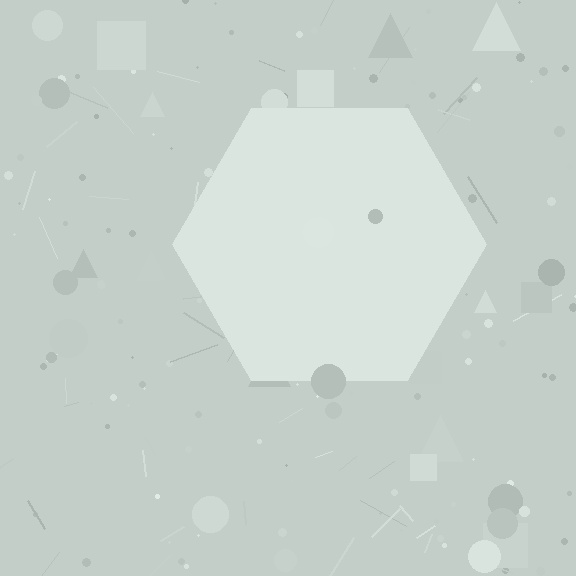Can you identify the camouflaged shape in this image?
The camouflaged shape is a hexagon.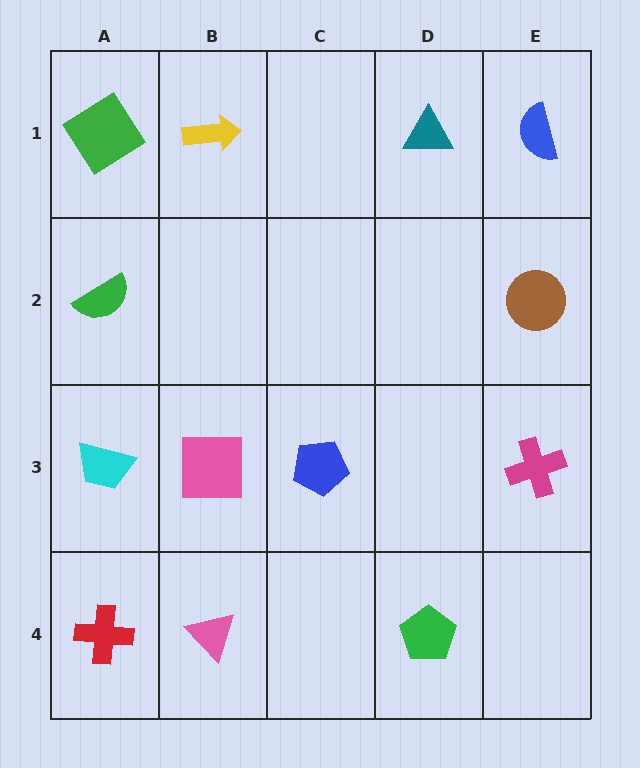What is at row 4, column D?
A green pentagon.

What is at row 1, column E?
A blue semicircle.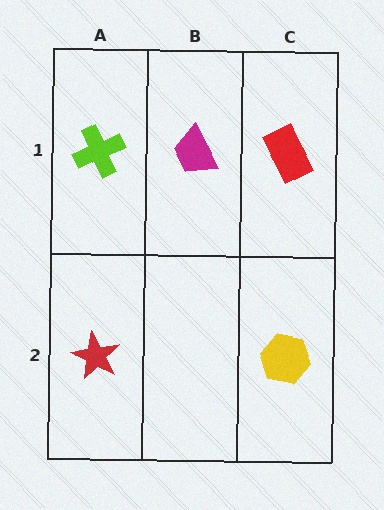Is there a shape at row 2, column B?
No, that cell is empty.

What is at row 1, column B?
A magenta trapezoid.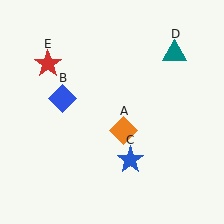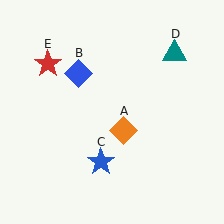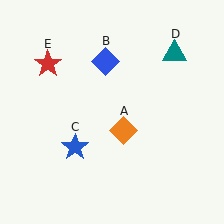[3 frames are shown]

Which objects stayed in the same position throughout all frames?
Orange diamond (object A) and teal triangle (object D) and red star (object E) remained stationary.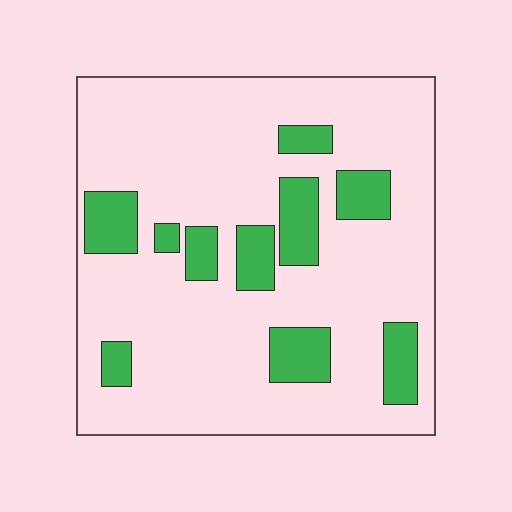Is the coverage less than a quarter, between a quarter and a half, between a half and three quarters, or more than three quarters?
Less than a quarter.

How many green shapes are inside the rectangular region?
10.